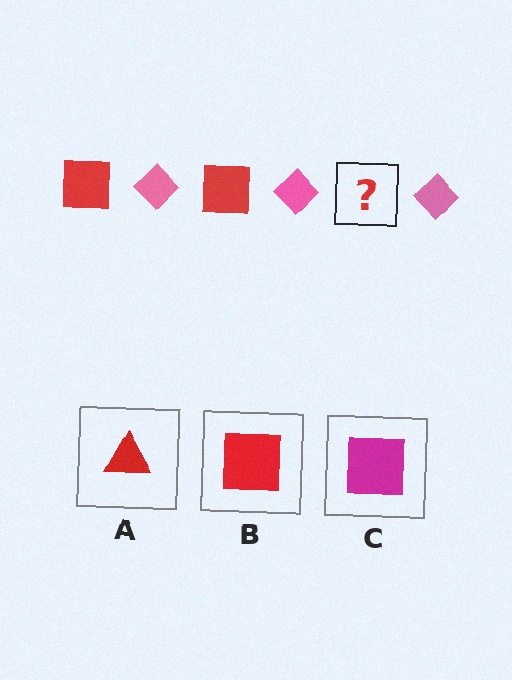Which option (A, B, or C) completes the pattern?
B.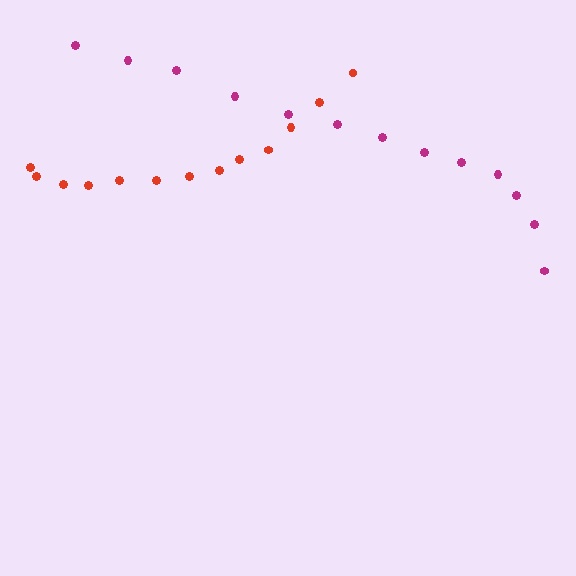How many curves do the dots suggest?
There are 2 distinct paths.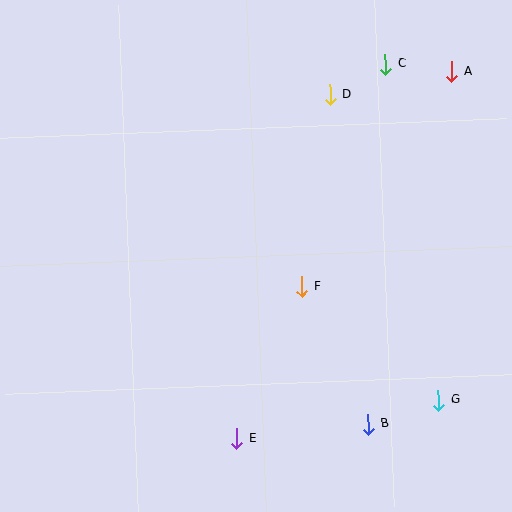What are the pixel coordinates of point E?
Point E is at (237, 438).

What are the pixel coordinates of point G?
Point G is at (439, 400).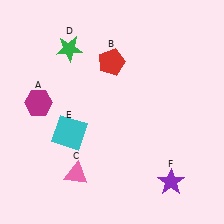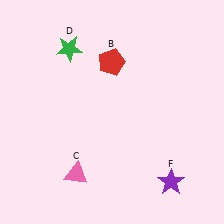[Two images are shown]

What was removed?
The cyan square (E), the magenta hexagon (A) were removed in Image 2.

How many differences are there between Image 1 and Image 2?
There are 2 differences between the two images.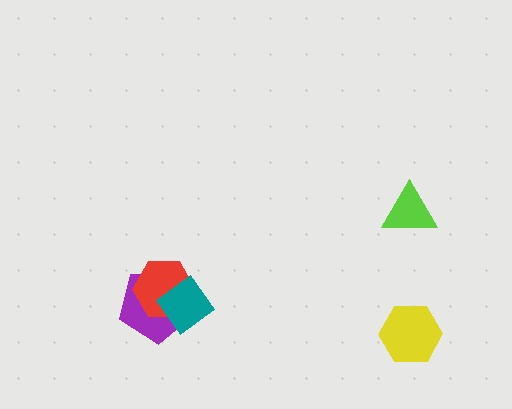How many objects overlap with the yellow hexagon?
0 objects overlap with the yellow hexagon.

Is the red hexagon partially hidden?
Yes, it is partially covered by another shape.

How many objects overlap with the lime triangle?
0 objects overlap with the lime triangle.